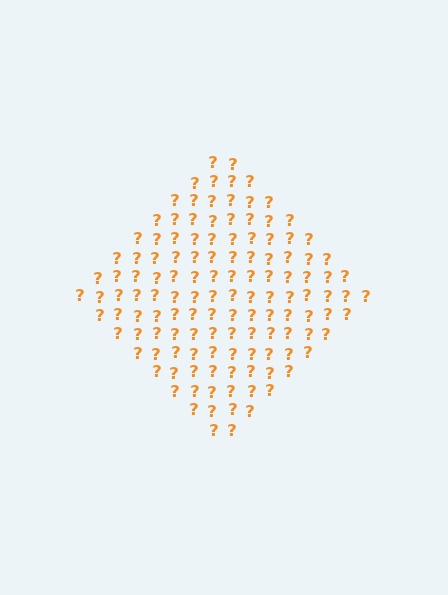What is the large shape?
The large shape is a diamond.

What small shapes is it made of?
It is made of small question marks.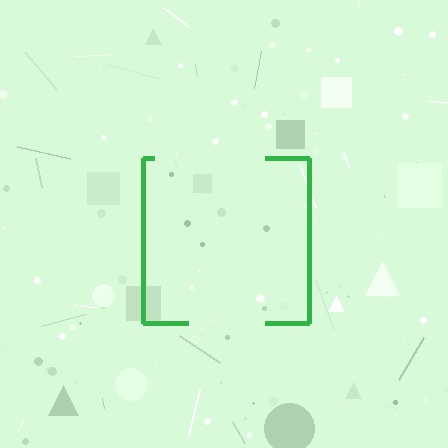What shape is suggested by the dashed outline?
The dashed outline suggests a square.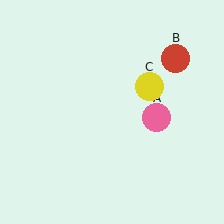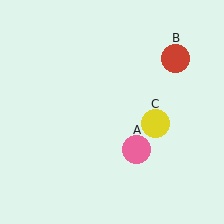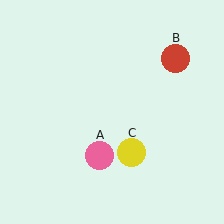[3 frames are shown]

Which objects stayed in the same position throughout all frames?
Red circle (object B) remained stationary.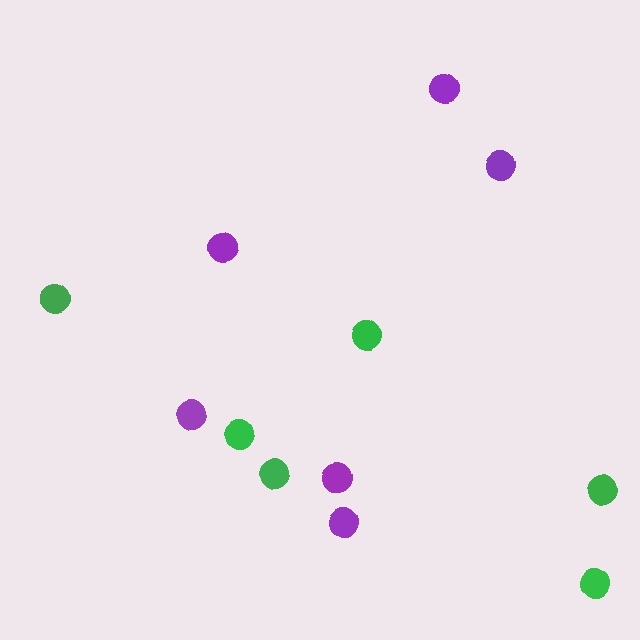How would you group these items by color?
There are 2 groups: one group of purple circles (6) and one group of green circles (6).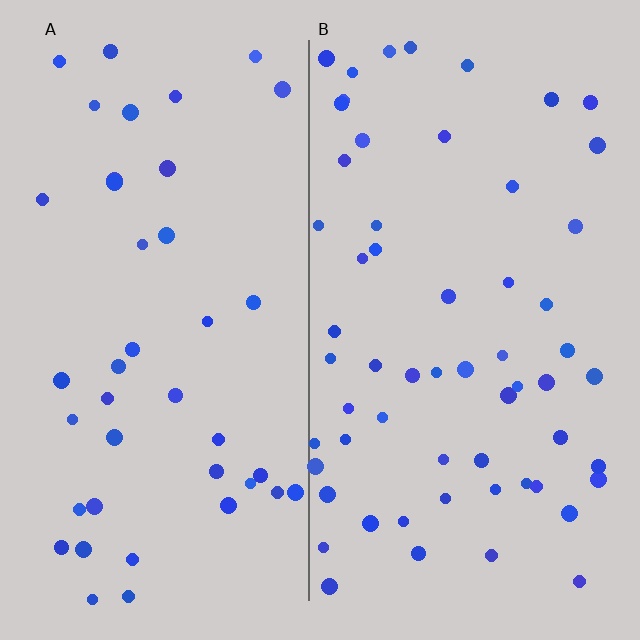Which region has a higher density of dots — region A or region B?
B (the right).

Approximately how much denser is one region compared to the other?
Approximately 1.5× — region B over region A.